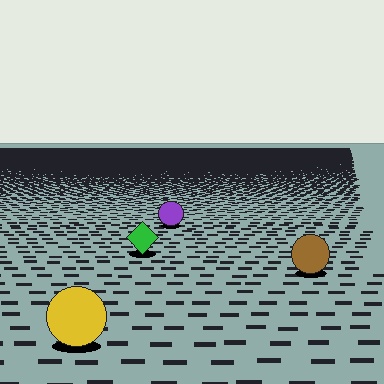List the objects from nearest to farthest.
From nearest to farthest: the yellow circle, the brown circle, the green diamond, the purple circle.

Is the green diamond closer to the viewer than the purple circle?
Yes. The green diamond is closer — you can tell from the texture gradient: the ground texture is coarser near it.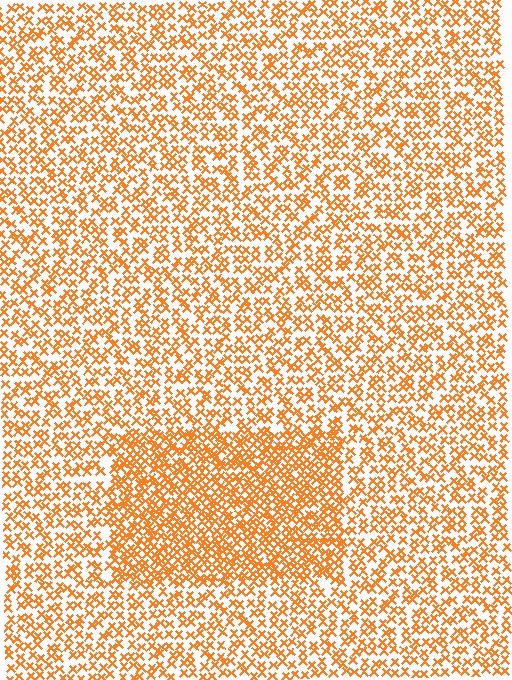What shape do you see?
I see a rectangle.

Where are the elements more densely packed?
The elements are more densely packed inside the rectangle boundary.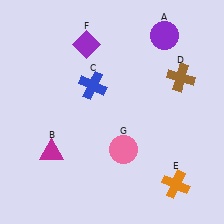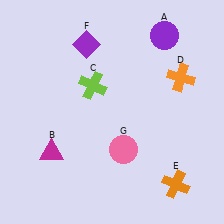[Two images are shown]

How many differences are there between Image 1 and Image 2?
There are 2 differences between the two images.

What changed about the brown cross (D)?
In Image 1, D is brown. In Image 2, it changed to orange.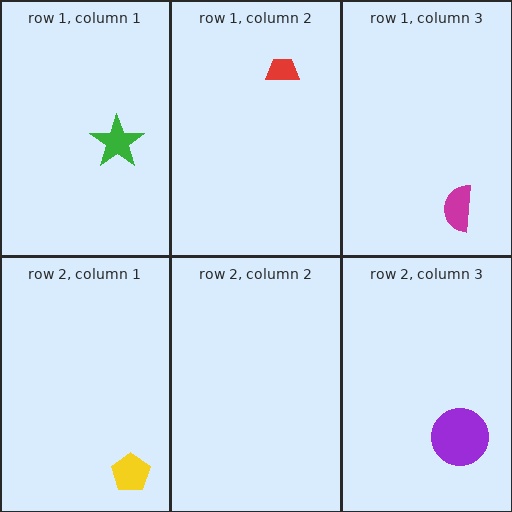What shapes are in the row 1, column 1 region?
The green star.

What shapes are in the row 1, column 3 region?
The magenta semicircle.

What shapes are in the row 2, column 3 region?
The purple circle.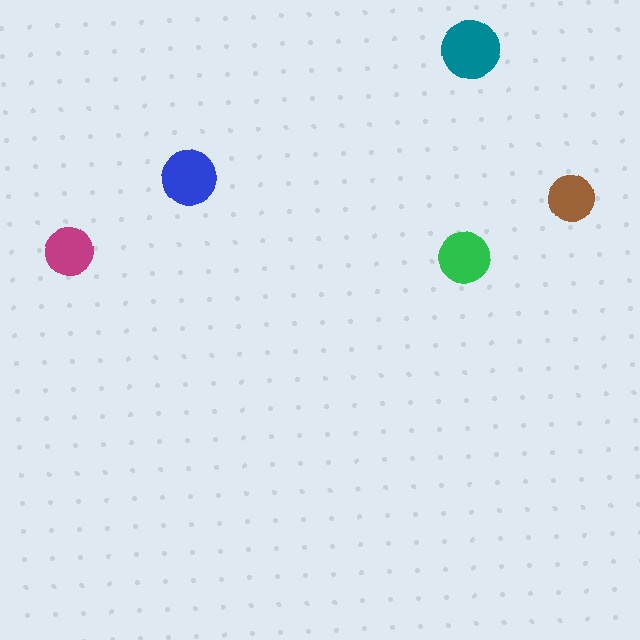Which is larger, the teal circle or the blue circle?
The teal one.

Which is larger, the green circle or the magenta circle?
The green one.